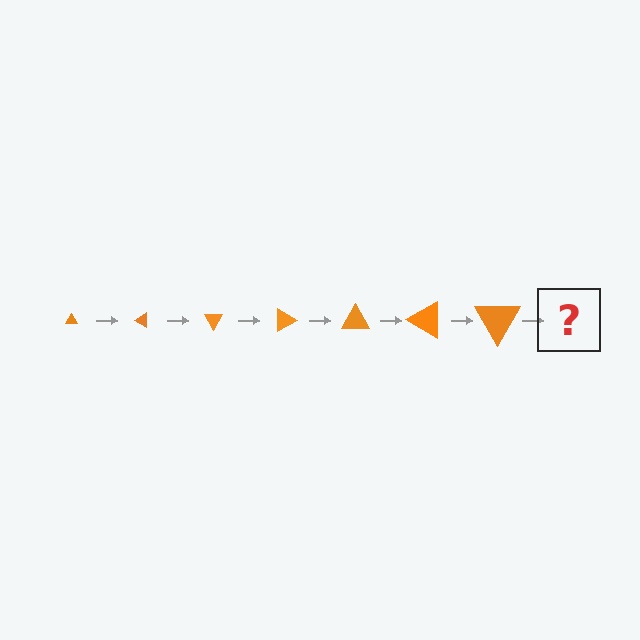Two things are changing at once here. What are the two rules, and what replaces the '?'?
The two rules are that the triangle grows larger each step and it rotates 30 degrees each step. The '?' should be a triangle, larger than the previous one and rotated 210 degrees from the start.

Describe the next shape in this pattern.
It should be a triangle, larger than the previous one and rotated 210 degrees from the start.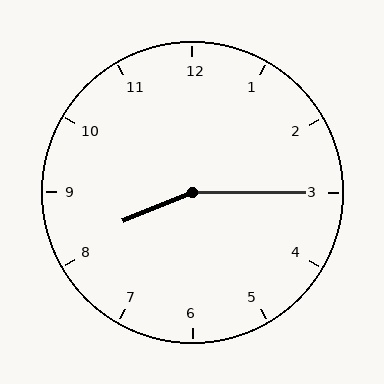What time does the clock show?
8:15.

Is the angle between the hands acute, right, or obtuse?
It is obtuse.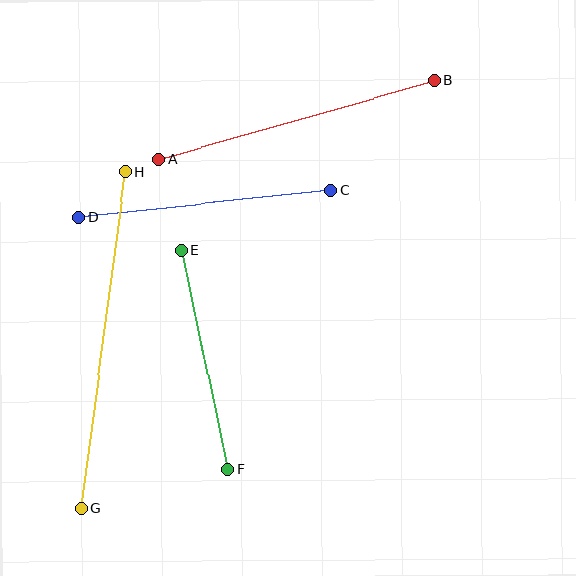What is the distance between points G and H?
The distance is approximately 340 pixels.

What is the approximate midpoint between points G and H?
The midpoint is at approximately (104, 340) pixels.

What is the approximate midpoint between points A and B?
The midpoint is at approximately (297, 120) pixels.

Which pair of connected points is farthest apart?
Points G and H are farthest apart.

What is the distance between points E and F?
The distance is approximately 225 pixels.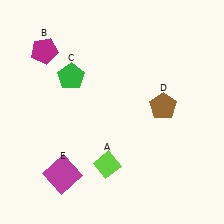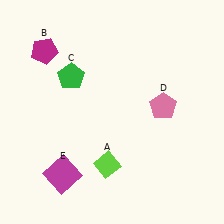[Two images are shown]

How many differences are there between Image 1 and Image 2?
There is 1 difference between the two images.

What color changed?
The pentagon (D) changed from brown in Image 1 to pink in Image 2.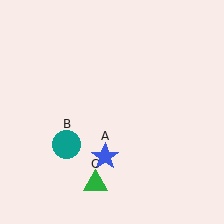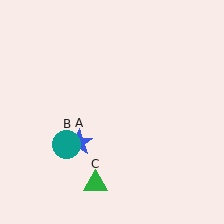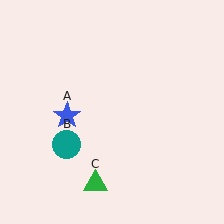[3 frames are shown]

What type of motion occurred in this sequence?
The blue star (object A) rotated clockwise around the center of the scene.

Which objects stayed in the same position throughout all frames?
Teal circle (object B) and green triangle (object C) remained stationary.